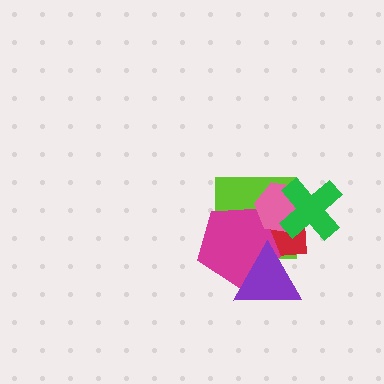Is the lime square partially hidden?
Yes, it is partially covered by another shape.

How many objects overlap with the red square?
5 objects overlap with the red square.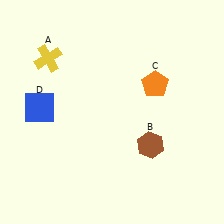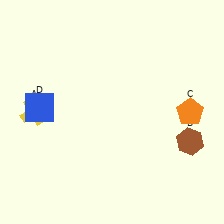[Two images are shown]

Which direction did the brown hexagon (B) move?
The brown hexagon (B) moved right.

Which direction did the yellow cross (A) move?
The yellow cross (A) moved down.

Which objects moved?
The objects that moved are: the yellow cross (A), the brown hexagon (B), the orange pentagon (C).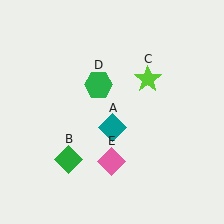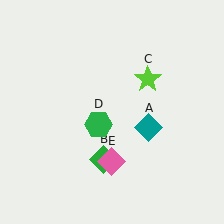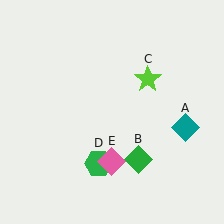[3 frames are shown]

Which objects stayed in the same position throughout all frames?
Lime star (object C) and pink diamond (object E) remained stationary.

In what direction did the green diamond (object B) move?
The green diamond (object B) moved right.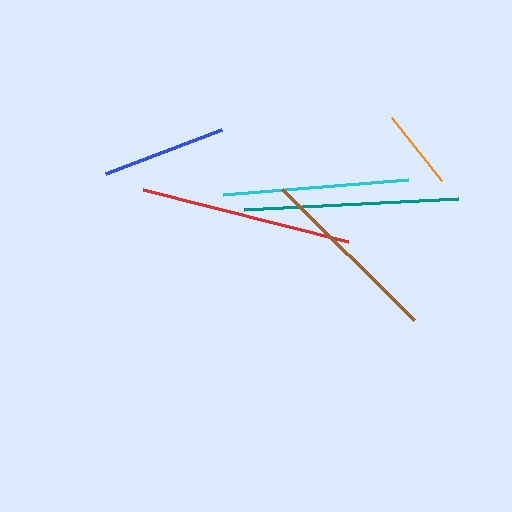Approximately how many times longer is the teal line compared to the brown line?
The teal line is approximately 1.2 times the length of the brown line.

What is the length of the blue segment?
The blue segment is approximately 124 pixels long.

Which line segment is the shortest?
The orange line is the shortest at approximately 80 pixels.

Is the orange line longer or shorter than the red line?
The red line is longer than the orange line.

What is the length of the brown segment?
The brown segment is approximately 186 pixels long.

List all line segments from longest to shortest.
From longest to shortest: teal, red, brown, cyan, blue, orange.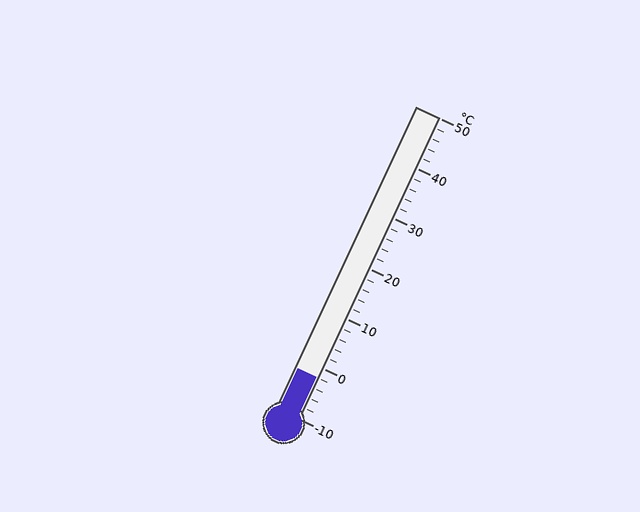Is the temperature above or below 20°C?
The temperature is below 20°C.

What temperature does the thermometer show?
The thermometer shows approximately -2°C.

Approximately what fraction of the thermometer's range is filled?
The thermometer is filled to approximately 15% of its range.